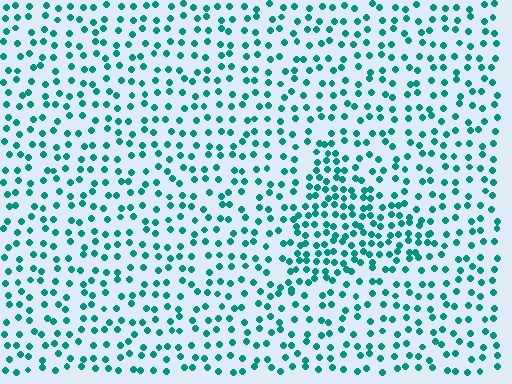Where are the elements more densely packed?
The elements are more densely packed inside the triangle boundary.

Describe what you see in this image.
The image contains small teal elements arranged at two different densities. A triangle-shaped region is visible where the elements are more densely packed than the surrounding area.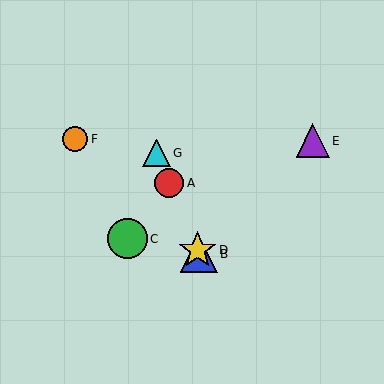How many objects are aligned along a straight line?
4 objects (A, B, D, G) are aligned along a straight line.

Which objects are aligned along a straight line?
Objects A, B, D, G are aligned along a straight line.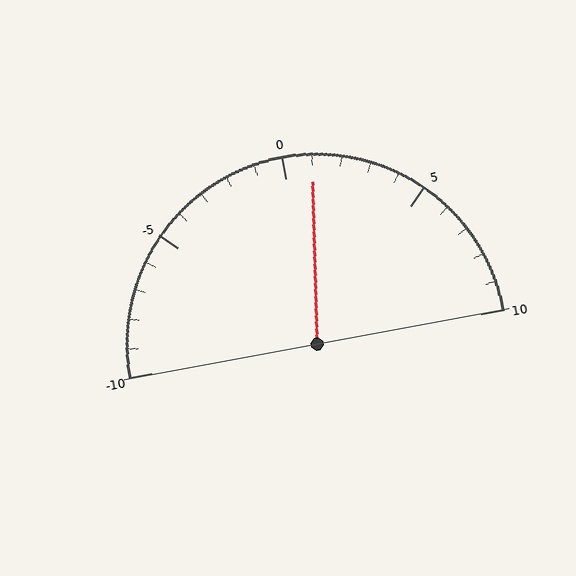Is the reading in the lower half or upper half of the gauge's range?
The reading is in the upper half of the range (-10 to 10).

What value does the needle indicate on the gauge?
The needle indicates approximately 1.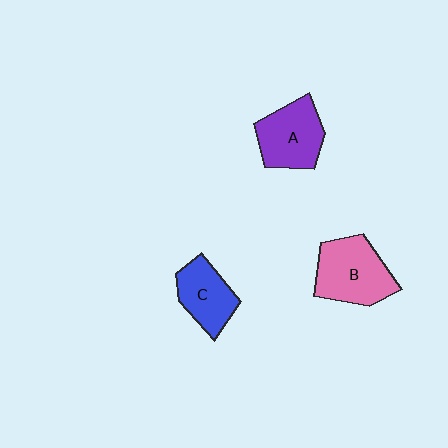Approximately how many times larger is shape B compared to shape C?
Approximately 1.4 times.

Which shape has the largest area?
Shape B (pink).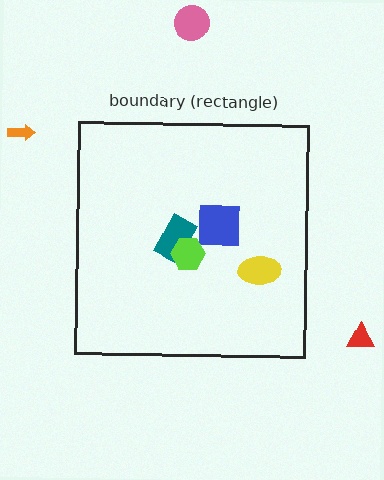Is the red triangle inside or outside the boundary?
Outside.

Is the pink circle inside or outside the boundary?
Outside.